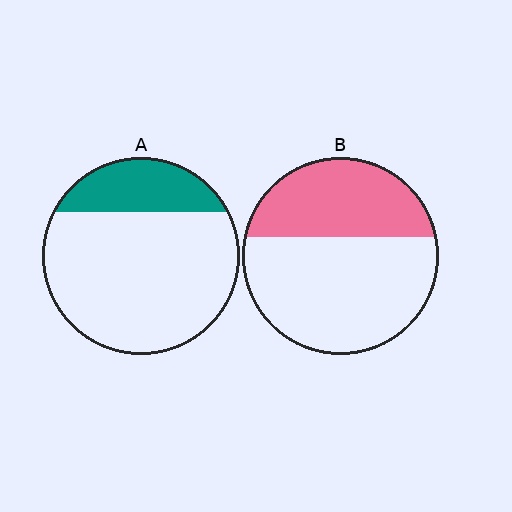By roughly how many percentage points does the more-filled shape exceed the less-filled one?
By roughly 15 percentage points (B over A).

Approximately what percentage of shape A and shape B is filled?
A is approximately 25% and B is approximately 40%.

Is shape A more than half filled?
No.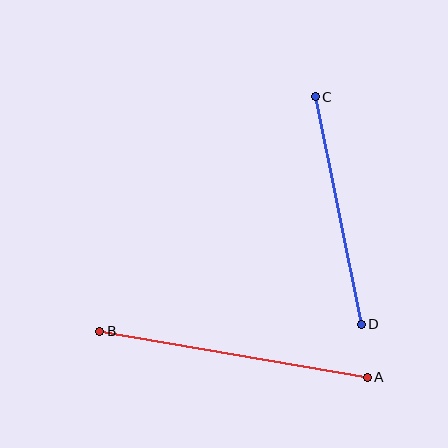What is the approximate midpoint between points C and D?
The midpoint is at approximately (338, 211) pixels.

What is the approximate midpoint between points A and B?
The midpoint is at approximately (233, 354) pixels.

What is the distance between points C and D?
The distance is approximately 232 pixels.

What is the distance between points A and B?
The distance is approximately 272 pixels.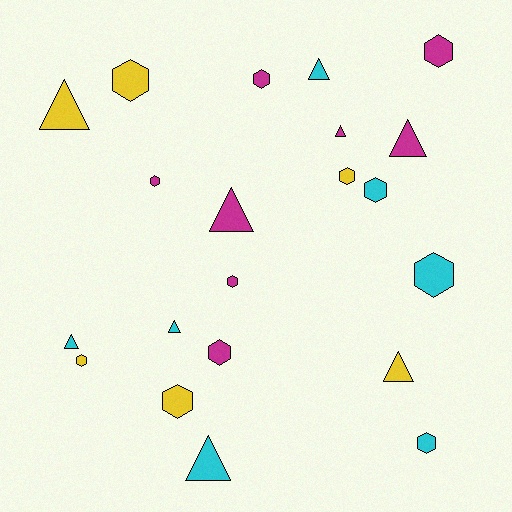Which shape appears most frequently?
Hexagon, with 12 objects.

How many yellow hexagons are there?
There are 4 yellow hexagons.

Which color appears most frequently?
Magenta, with 8 objects.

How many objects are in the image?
There are 21 objects.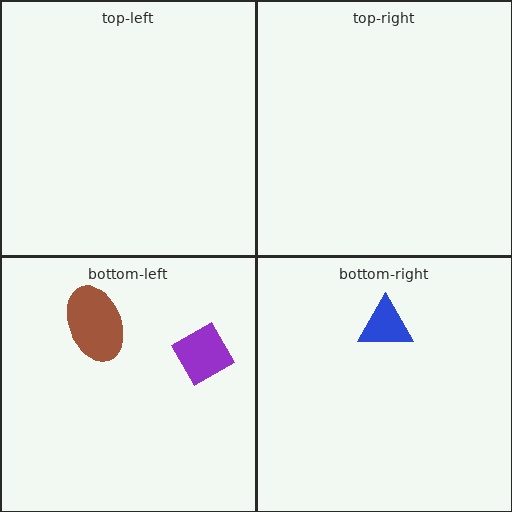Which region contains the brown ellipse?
The bottom-left region.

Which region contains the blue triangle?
The bottom-right region.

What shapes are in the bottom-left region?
The brown ellipse, the purple diamond.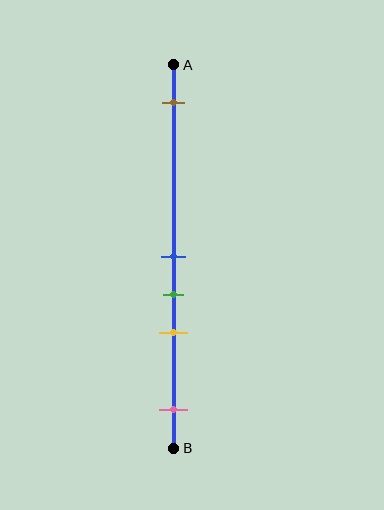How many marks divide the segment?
There are 5 marks dividing the segment.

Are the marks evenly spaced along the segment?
No, the marks are not evenly spaced.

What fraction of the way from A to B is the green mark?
The green mark is approximately 60% (0.6) of the way from A to B.